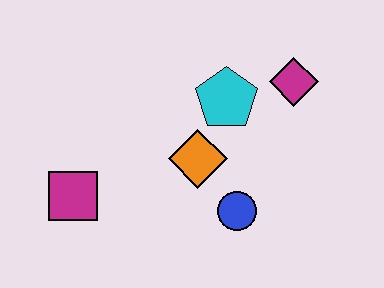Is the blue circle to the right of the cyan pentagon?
Yes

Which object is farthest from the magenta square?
The magenta diamond is farthest from the magenta square.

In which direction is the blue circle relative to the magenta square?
The blue circle is to the right of the magenta square.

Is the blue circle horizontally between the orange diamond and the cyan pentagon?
No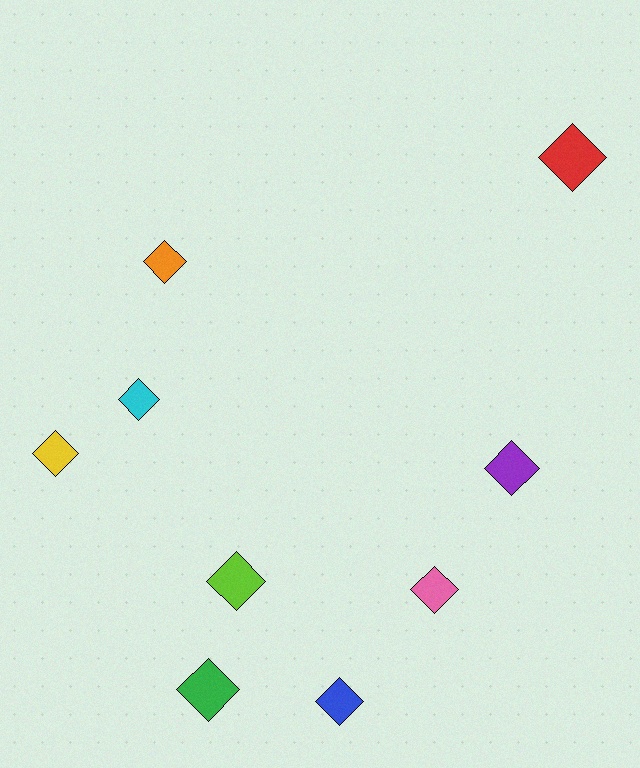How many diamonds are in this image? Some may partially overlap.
There are 9 diamonds.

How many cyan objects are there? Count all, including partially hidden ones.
There is 1 cyan object.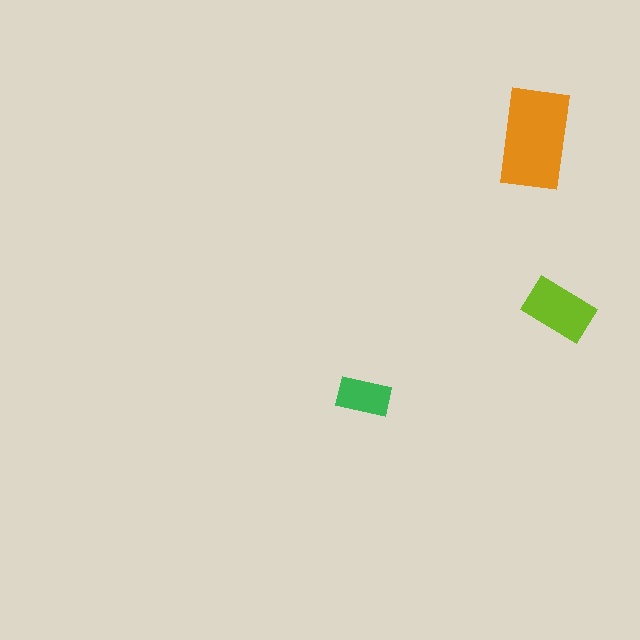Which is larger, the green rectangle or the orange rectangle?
The orange one.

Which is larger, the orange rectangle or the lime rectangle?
The orange one.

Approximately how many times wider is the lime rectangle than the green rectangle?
About 1.5 times wider.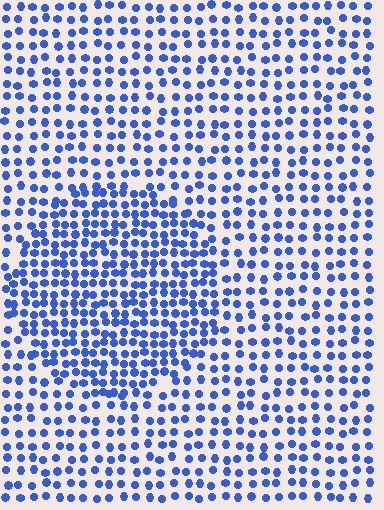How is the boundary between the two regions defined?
The boundary is defined by a change in element density (approximately 1.7x ratio). All elements are the same color, size, and shape.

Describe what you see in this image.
The image contains small blue elements arranged at two different densities. A circle-shaped region is visible where the elements are more densely packed than the surrounding area.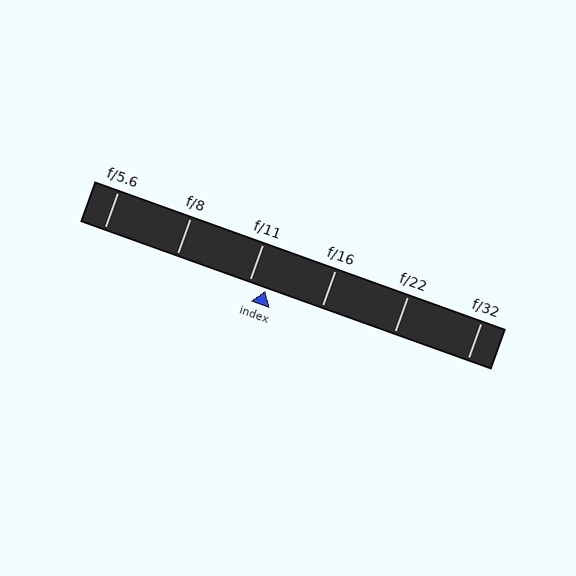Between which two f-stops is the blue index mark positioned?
The index mark is between f/11 and f/16.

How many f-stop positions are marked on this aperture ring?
There are 6 f-stop positions marked.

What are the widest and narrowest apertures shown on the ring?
The widest aperture shown is f/5.6 and the narrowest is f/32.